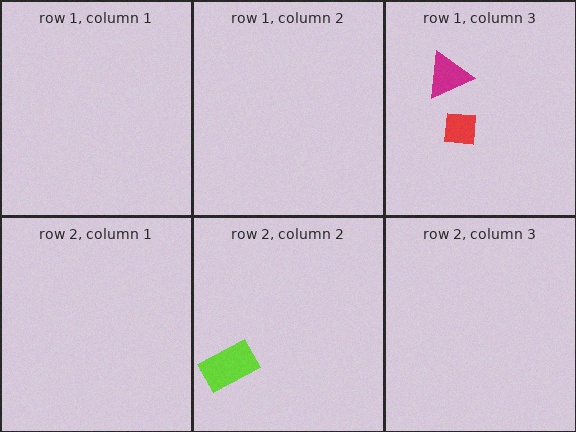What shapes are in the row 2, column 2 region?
The lime rectangle.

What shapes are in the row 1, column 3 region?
The magenta triangle, the red square.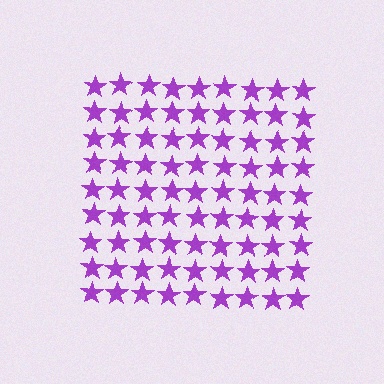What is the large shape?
The large shape is a square.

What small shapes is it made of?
It is made of small stars.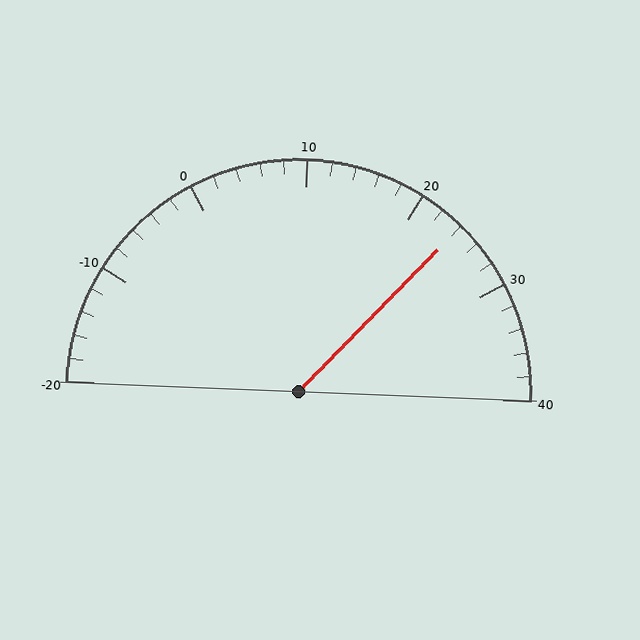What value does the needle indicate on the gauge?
The needle indicates approximately 24.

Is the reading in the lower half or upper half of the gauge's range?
The reading is in the upper half of the range (-20 to 40).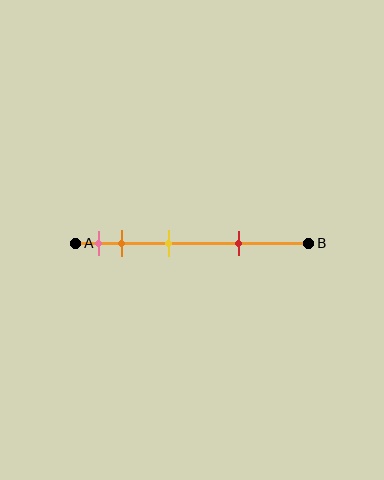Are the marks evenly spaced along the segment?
No, the marks are not evenly spaced.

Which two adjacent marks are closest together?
The pink and orange marks are the closest adjacent pair.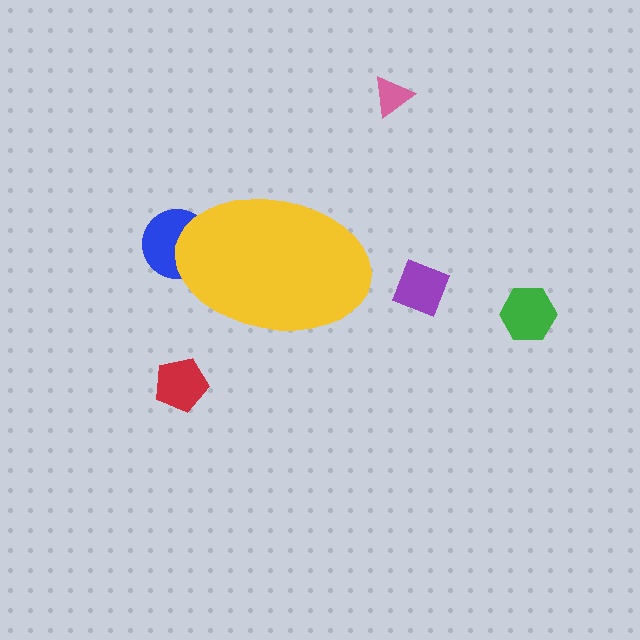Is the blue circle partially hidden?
Yes, the blue circle is partially hidden behind the yellow ellipse.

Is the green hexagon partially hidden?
No, the green hexagon is fully visible.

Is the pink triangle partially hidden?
No, the pink triangle is fully visible.